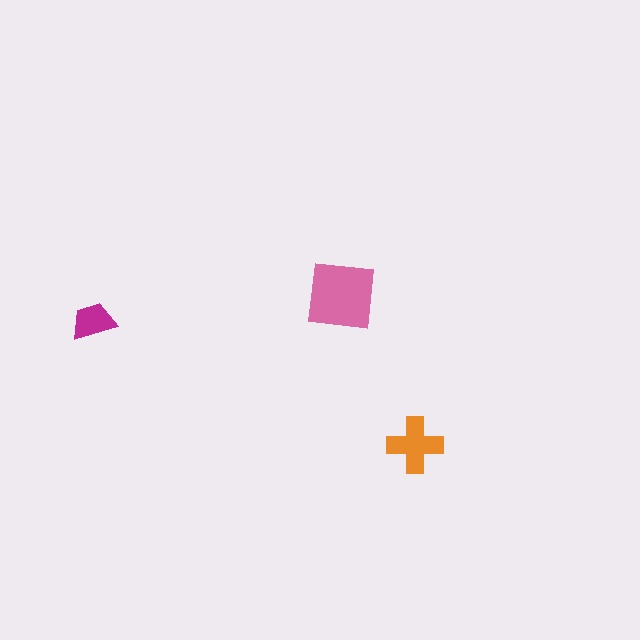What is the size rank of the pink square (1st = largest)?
1st.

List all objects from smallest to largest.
The magenta trapezoid, the orange cross, the pink square.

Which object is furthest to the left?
The magenta trapezoid is leftmost.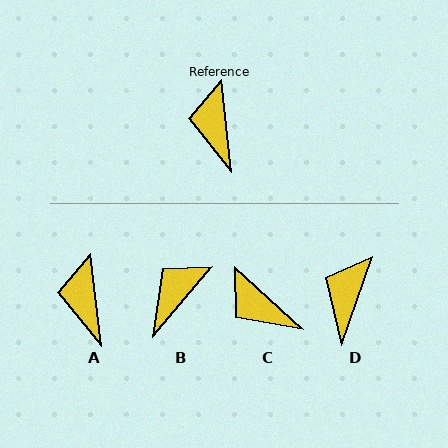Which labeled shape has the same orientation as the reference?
A.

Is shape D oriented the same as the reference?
No, it is off by about 25 degrees.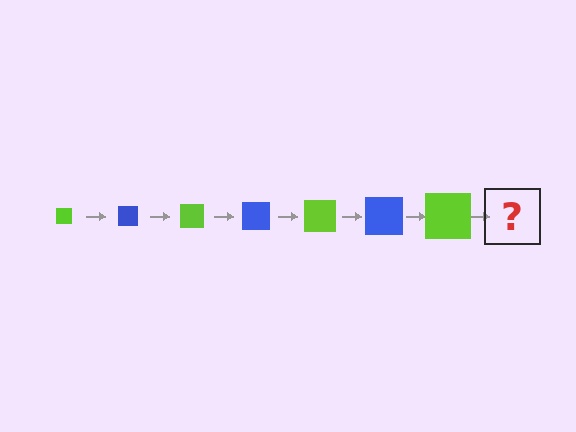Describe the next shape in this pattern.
It should be a blue square, larger than the previous one.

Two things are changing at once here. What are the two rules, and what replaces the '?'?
The two rules are that the square grows larger each step and the color cycles through lime and blue. The '?' should be a blue square, larger than the previous one.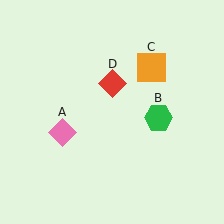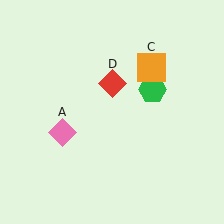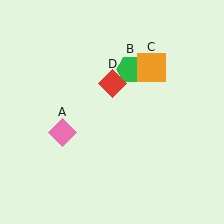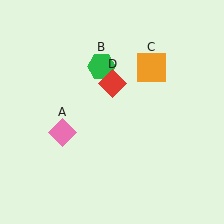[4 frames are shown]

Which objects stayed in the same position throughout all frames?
Pink diamond (object A) and orange square (object C) and red diamond (object D) remained stationary.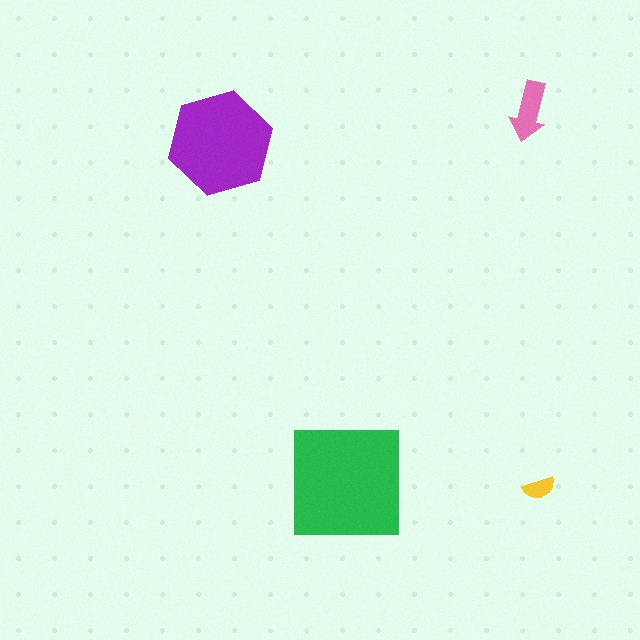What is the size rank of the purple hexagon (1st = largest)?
2nd.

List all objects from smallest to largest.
The yellow semicircle, the pink arrow, the purple hexagon, the green square.